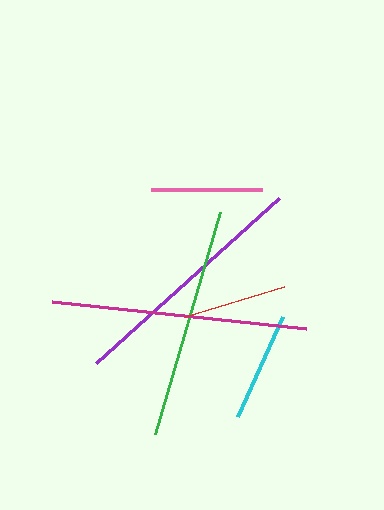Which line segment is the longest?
The magenta line is the longest at approximately 256 pixels.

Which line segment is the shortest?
The red line is the shortest at approximately 103 pixels.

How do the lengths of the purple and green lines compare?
The purple and green lines are approximately the same length.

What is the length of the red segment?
The red segment is approximately 103 pixels long.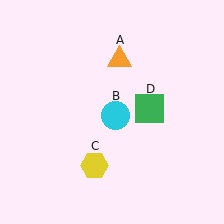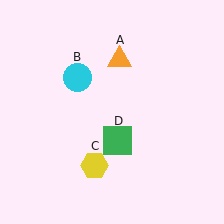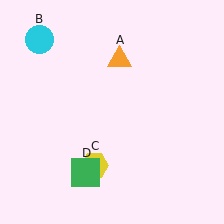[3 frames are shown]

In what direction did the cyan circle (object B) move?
The cyan circle (object B) moved up and to the left.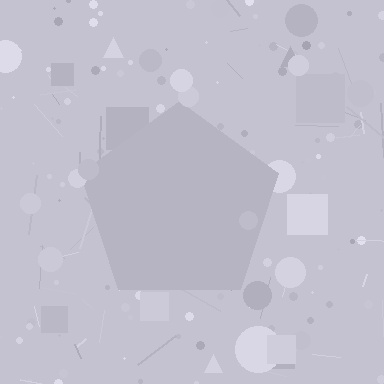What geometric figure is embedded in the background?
A pentagon is embedded in the background.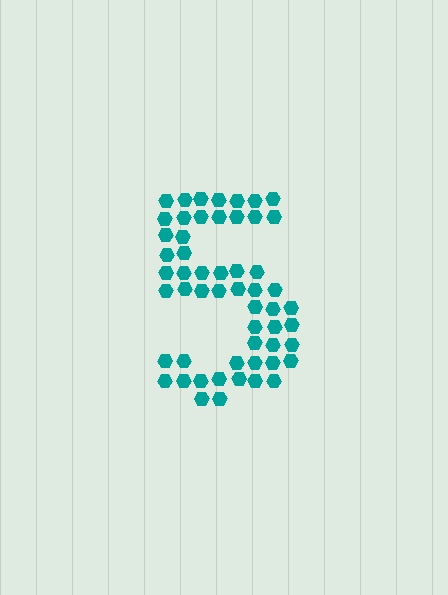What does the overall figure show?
The overall figure shows the digit 5.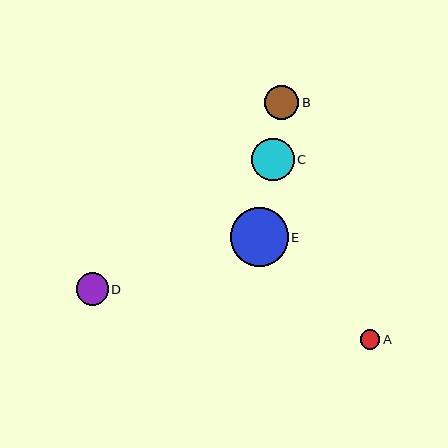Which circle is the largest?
Circle E is the largest with a size of approximately 58 pixels.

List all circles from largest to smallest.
From largest to smallest: E, C, B, D, A.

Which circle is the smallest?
Circle A is the smallest with a size of approximately 20 pixels.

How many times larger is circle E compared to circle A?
Circle E is approximately 3.0 times the size of circle A.